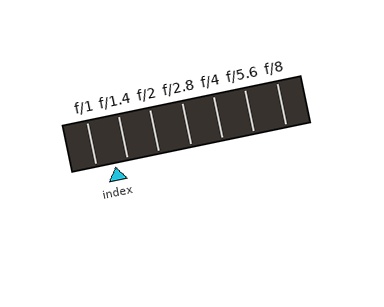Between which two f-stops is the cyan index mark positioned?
The index mark is between f/1 and f/1.4.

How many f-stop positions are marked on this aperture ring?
There are 7 f-stop positions marked.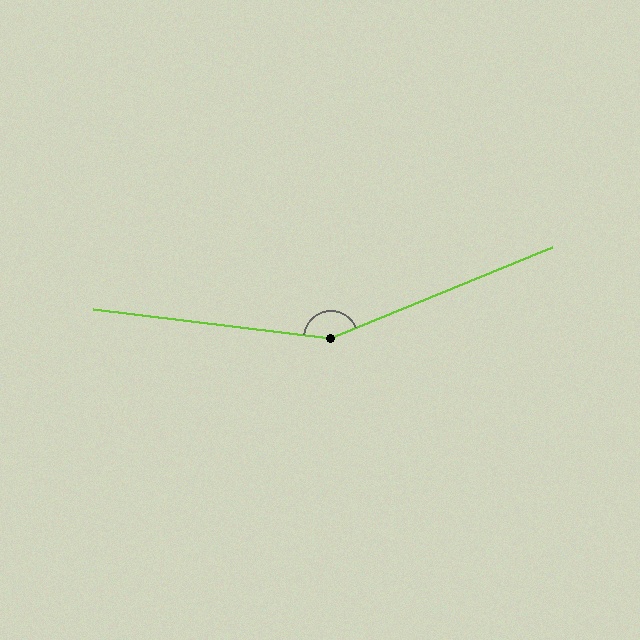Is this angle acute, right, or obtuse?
It is obtuse.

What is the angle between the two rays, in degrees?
Approximately 151 degrees.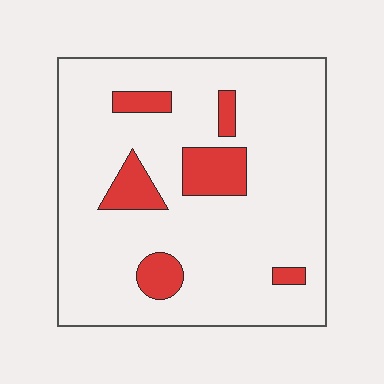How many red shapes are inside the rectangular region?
6.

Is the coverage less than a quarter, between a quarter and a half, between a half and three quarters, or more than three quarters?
Less than a quarter.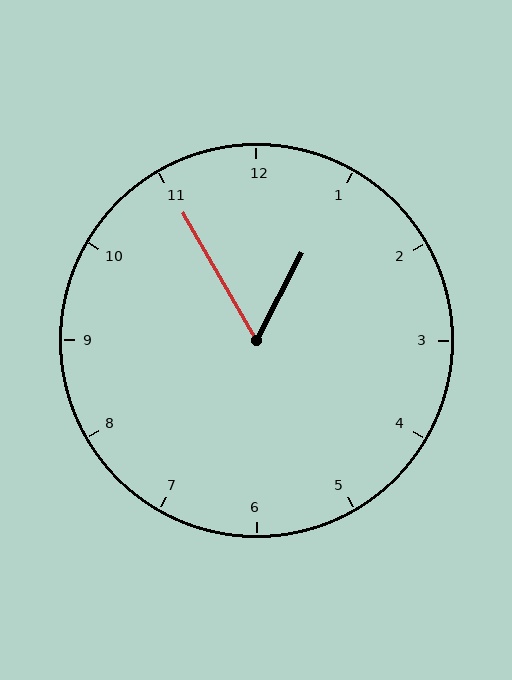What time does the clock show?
12:55.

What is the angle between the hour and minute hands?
Approximately 58 degrees.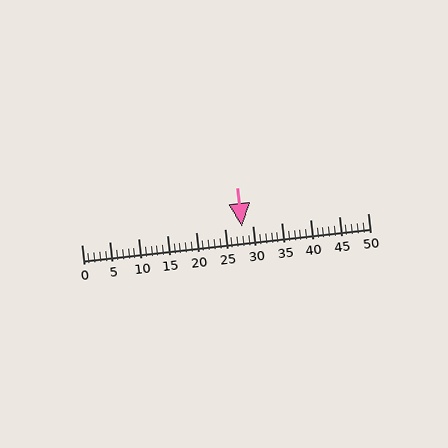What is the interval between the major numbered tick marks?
The major tick marks are spaced 5 units apart.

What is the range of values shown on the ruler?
The ruler shows values from 0 to 50.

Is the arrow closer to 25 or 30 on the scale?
The arrow is closer to 30.